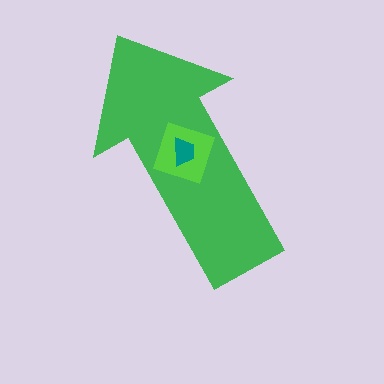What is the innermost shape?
The teal trapezoid.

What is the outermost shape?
The green arrow.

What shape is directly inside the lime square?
The teal trapezoid.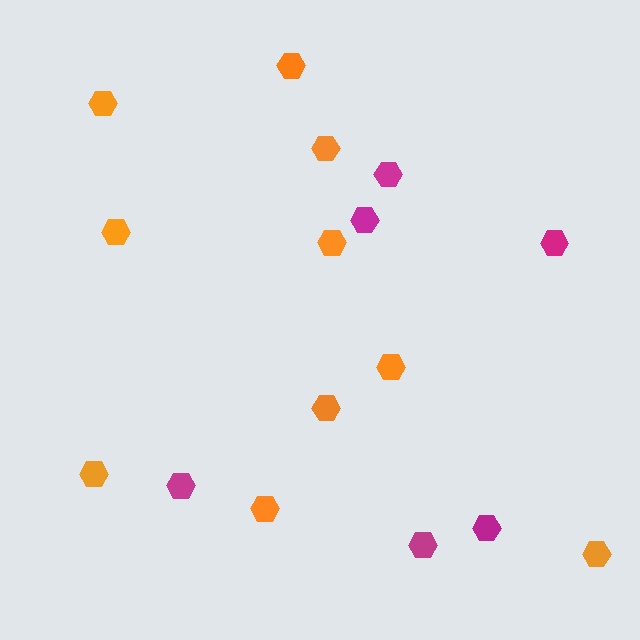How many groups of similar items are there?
There are 2 groups: one group of magenta hexagons (6) and one group of orange hexagons (10).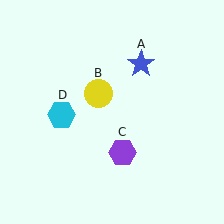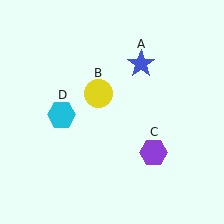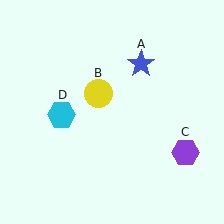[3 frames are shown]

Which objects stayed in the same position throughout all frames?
Blue star (object A) and yellow circle (object B) and cyan hexagon (object D) remained stationary.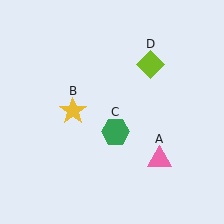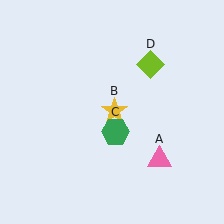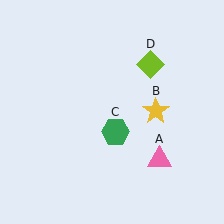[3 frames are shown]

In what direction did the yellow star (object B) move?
The yellow star (object B) moved right.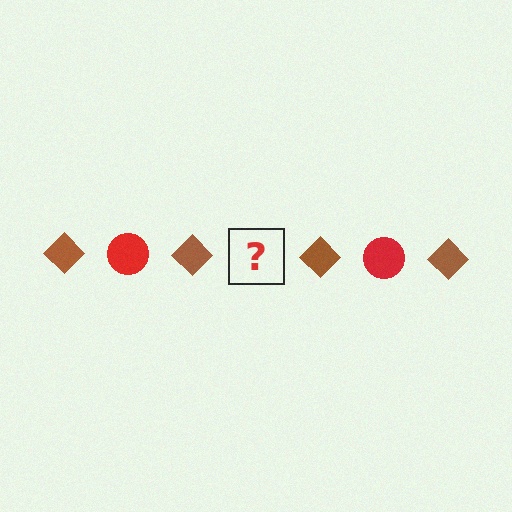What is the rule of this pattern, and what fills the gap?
The rule is that the pattern alternates between brown diamond and red circle. The gap should be filled with a red circle.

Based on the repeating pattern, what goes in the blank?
The blank should be a red circle.